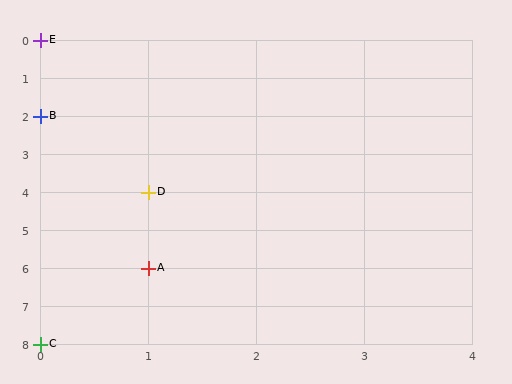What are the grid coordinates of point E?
Point E is at grid coordinates (0, 0).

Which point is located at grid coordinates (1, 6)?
Point A is at (1, 6).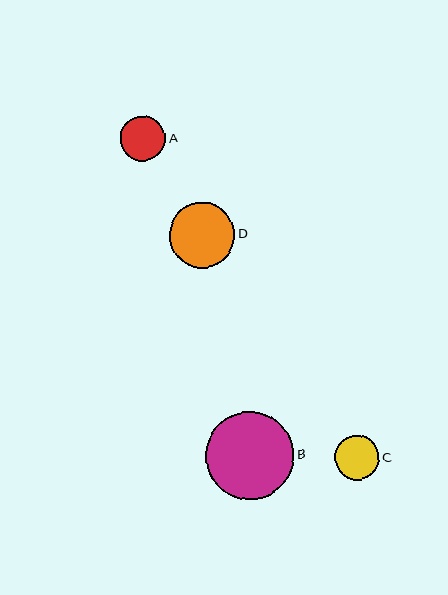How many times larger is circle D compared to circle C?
Circle D is approximately 1.5 times the size of circle C.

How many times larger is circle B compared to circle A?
Circle B is approximately 1.9 times the size of circle A.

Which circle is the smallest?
Circle C is the smallest with a size of approximately 45 pixels.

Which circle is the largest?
Circle B is the largest with a size of approximately 88 pixels.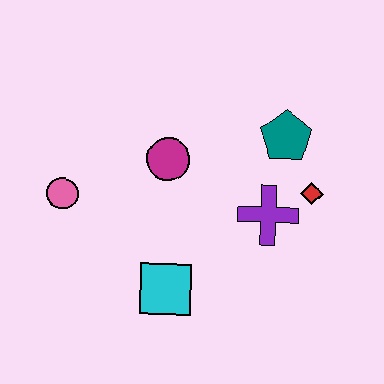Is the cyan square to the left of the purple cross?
Yes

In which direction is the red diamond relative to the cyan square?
The red diamond is to the right of the cyan square.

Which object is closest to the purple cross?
The red diamond is closest to the purple cross.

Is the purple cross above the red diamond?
No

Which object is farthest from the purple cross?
The pink circle is farthest from the purple cross.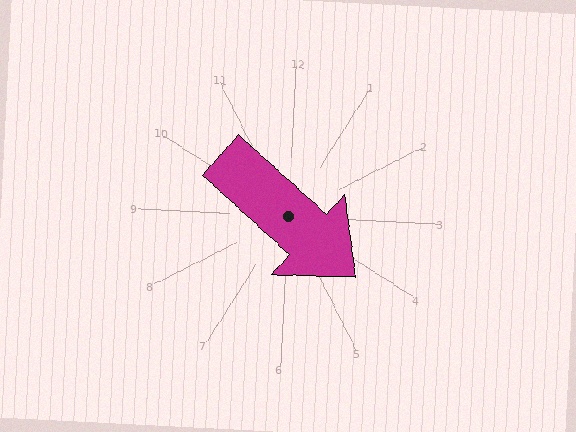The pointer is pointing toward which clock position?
Roughly 4 o'clock.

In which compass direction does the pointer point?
Southeast.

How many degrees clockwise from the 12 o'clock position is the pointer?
Approximately 129 degrees.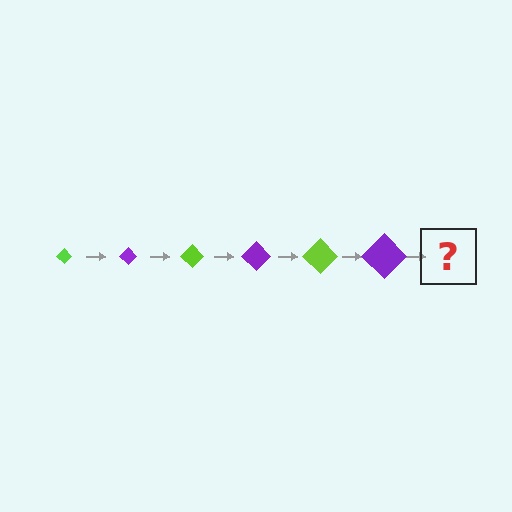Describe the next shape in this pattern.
It should be a lime diamond, larger than the previous one.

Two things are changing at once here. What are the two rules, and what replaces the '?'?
The two rules are that the diamond grows larger each step and the color cycles through lime and purple. The '?' should be a lime diamond, larger than the previous one.